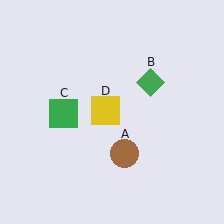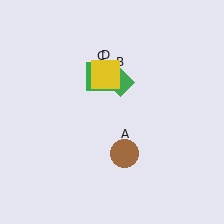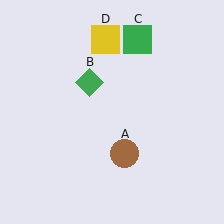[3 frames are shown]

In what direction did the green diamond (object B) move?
The green diamond (object B) moved left.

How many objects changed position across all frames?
3 objects changed position: green diamond (object B), green square (object C), yellow square (object D).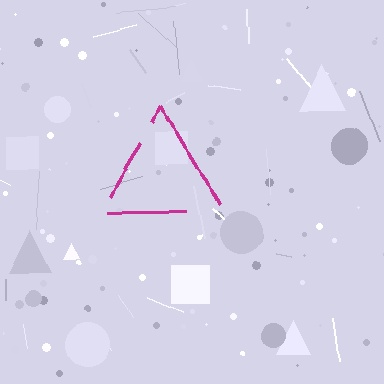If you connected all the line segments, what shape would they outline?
They would outline a triangle.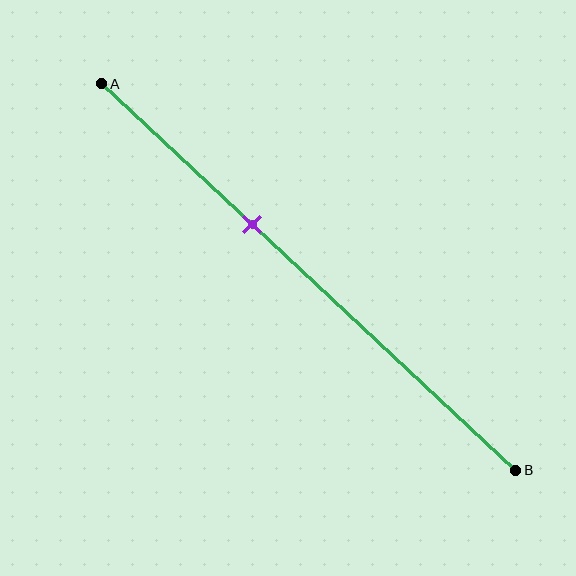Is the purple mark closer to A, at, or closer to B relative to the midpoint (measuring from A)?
The purple mark is closer to point A than the midpoint of segment AB.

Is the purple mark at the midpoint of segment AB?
No, the mark is at about 35% from A, not at the 50% midpoint.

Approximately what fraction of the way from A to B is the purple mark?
The purple mark is approximately 35% of the way from A to B.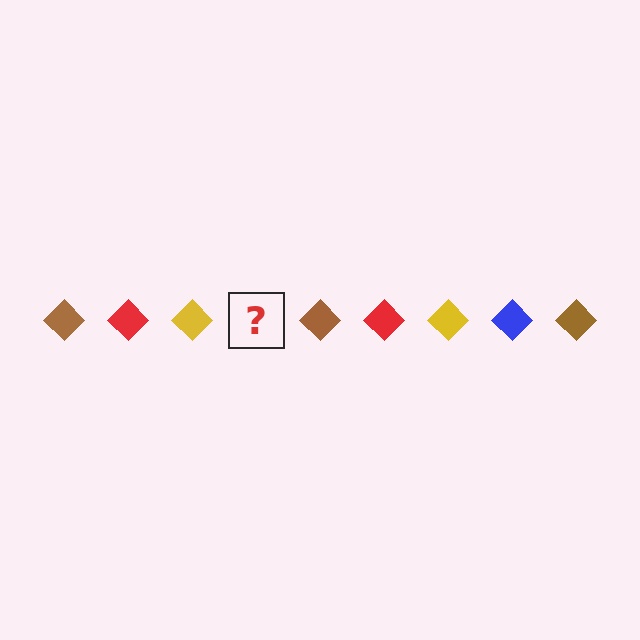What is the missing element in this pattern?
The missing element is a blue diamond.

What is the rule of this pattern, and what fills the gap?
The rule is that the pattern cycles through brown, red, yellow, blue diamonds. The gap should be filled with a blue diamond.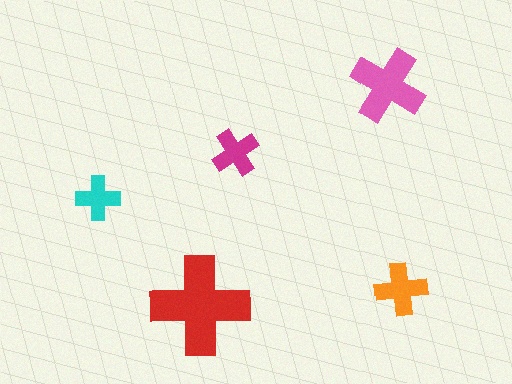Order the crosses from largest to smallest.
the red one, the pink one, the orange one, the magenta one, the cyan one.